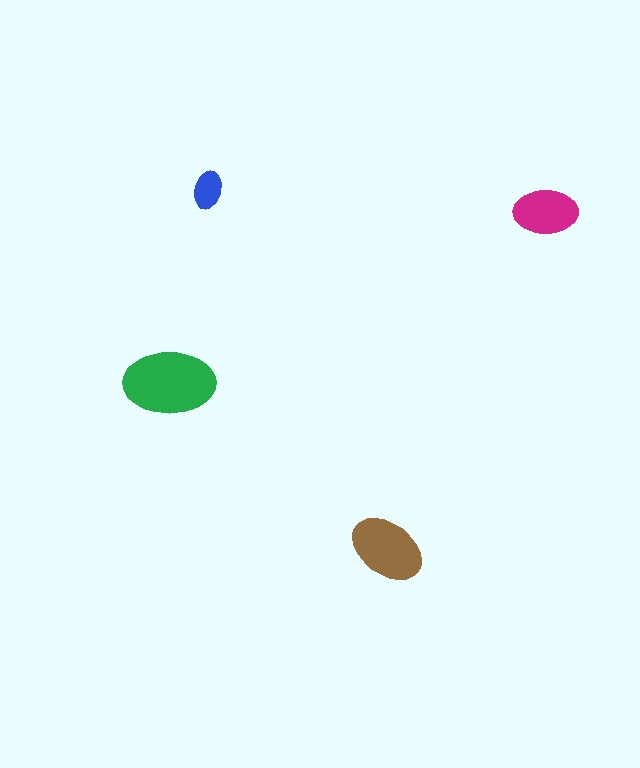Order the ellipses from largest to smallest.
the green one, the brown one, the magenta one, the blue one.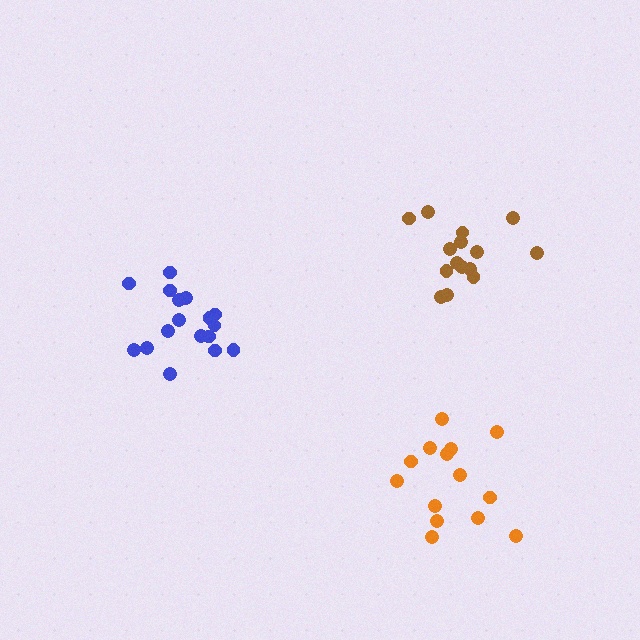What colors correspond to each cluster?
The clusters are colored: blue, brown, orange.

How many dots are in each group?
Group 1: 17 dots, Group 2: 15 dots, Group 3: 14 dots (46 total).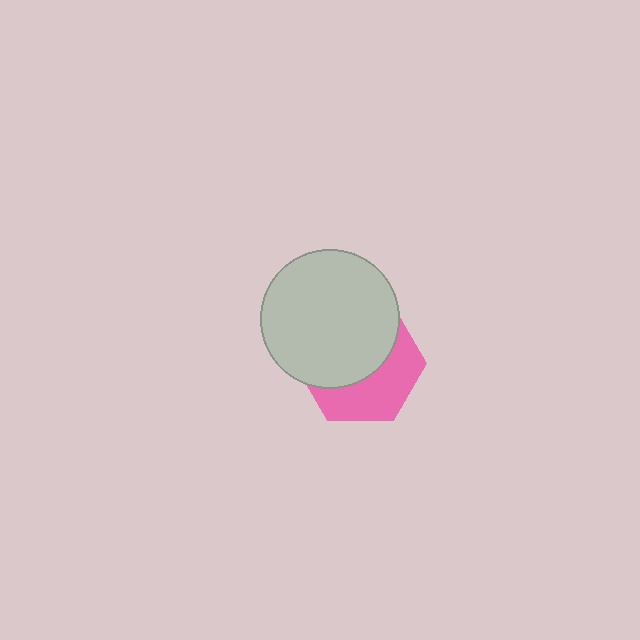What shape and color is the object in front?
The object in front is a light gray circle.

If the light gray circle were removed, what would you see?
You would see the complete pink hexagon.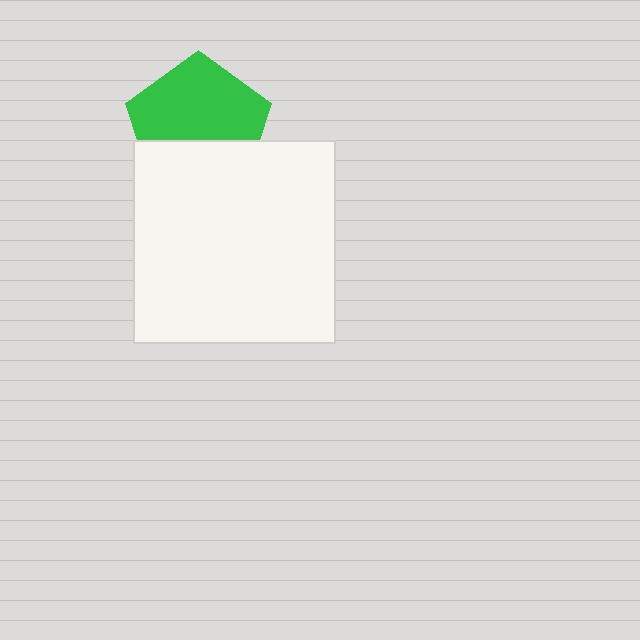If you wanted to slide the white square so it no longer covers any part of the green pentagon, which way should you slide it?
Slide it down — that is the most direct way to separate the two shapes.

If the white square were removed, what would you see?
You would see the complete green pentagon.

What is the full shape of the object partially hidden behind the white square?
The partially hidden object is a green pentagon.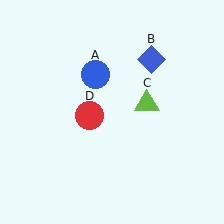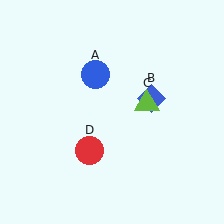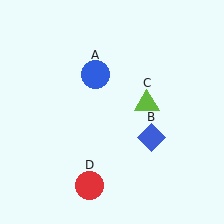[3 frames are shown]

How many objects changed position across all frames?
2 objects changed position: blue diamond (object B), red circle (object D).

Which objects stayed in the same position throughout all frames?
Blue circle (object A) and lime triangle (object C) remained stationary.